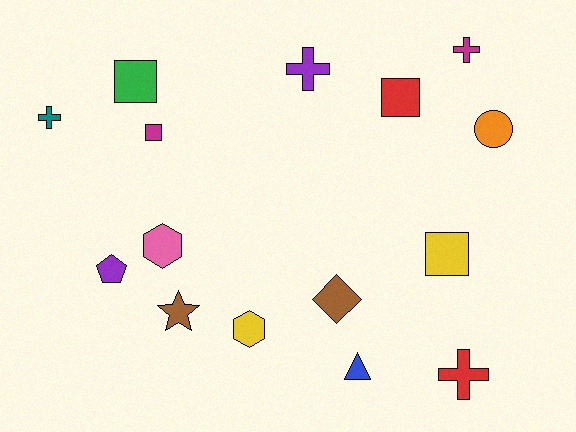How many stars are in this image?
There is 1 star.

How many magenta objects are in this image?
There are 2 magenta objects.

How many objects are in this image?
There are 15 objects.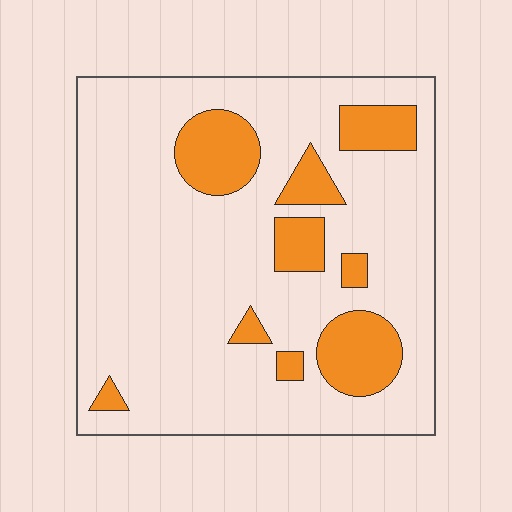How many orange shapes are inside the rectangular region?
9.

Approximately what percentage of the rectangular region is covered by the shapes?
Approximately 20%.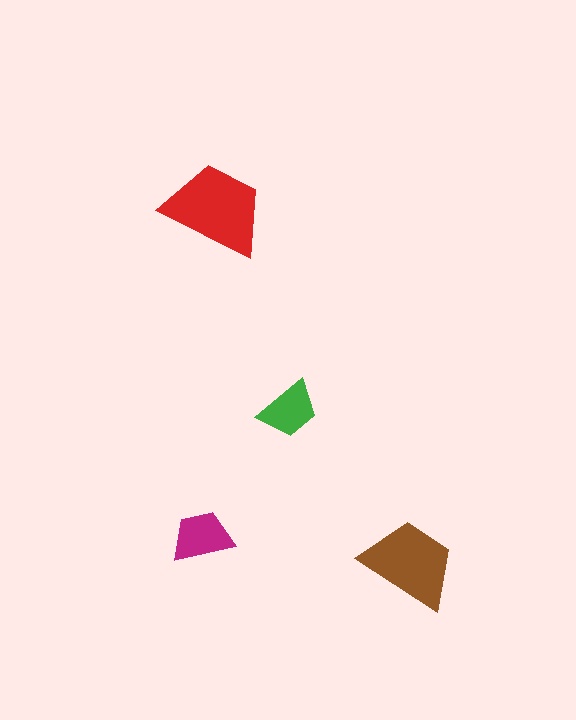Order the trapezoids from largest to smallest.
the red one, the brown one, the magenta one, the green one.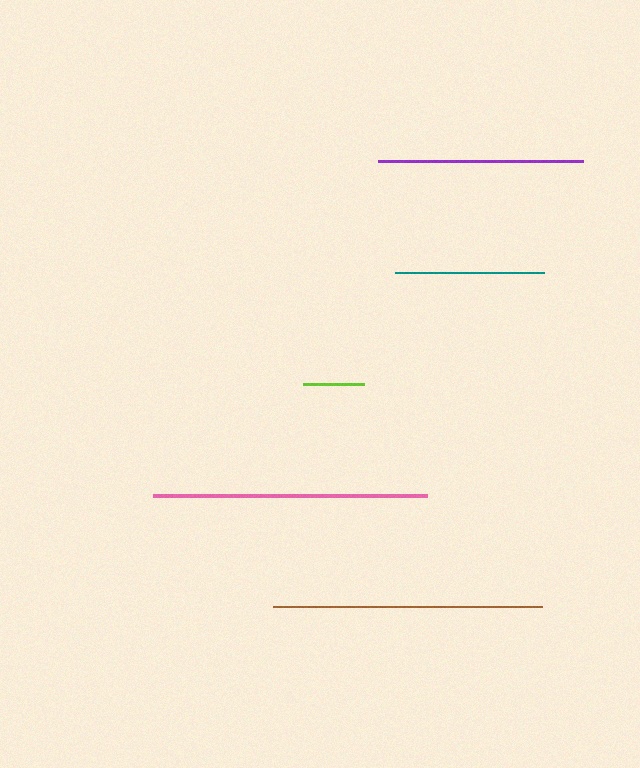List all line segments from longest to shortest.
From longest to shortest: pink, brown, purple, teal, lime.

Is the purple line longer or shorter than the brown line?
The brown line is longer than the purple line.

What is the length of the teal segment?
The teal segment is approximately 148 pixels long.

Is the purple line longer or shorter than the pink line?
The pink line is longer than the purple line.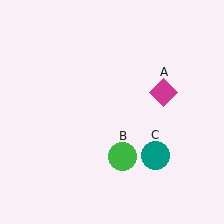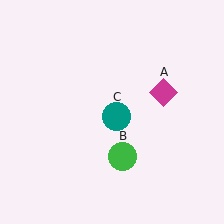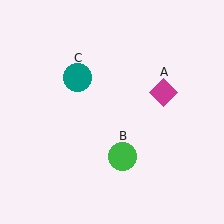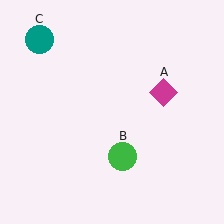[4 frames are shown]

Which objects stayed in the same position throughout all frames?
Magenta diamond (object A) and green circle (object B) remained stationary.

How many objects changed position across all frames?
1 object changed position: teal circle (object C).